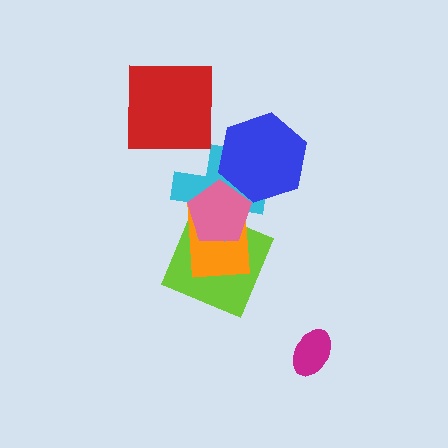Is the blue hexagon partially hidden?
Yes, it is partially covered by another shape.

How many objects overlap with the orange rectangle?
4 objects overlap with the orange rectangle.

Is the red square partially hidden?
No, no other shape covers it.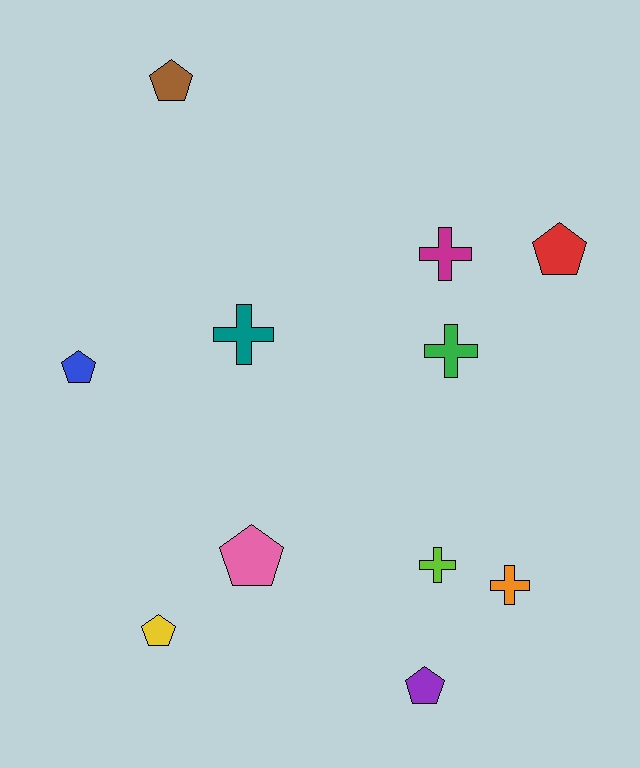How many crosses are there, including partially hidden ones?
There are 5 crosses.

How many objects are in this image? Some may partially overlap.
There are 11 objects.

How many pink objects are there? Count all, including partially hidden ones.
There is 1 pink object.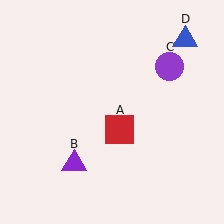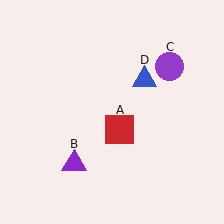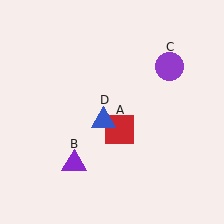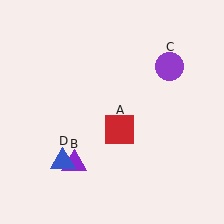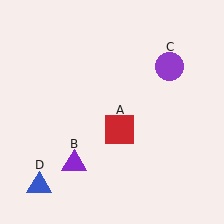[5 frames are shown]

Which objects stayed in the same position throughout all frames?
Red square (object A) and purple triangle (object B) and purple circle (object C) remained stationary.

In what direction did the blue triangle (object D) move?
The blue triangle (object D) moved down and to the left.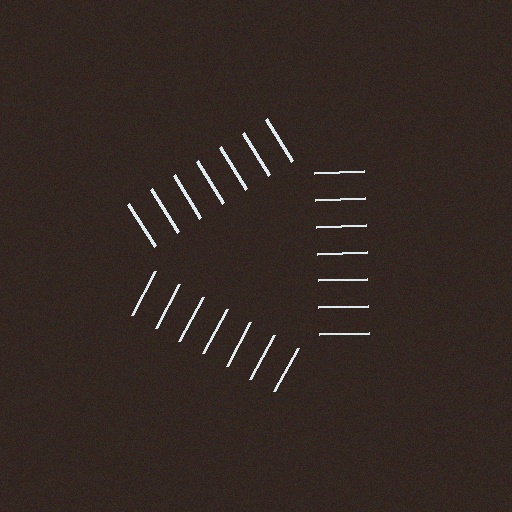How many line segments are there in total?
21 — 7 along each of the 3 edges.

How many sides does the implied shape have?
3 sides — the line-ends trace a triangle.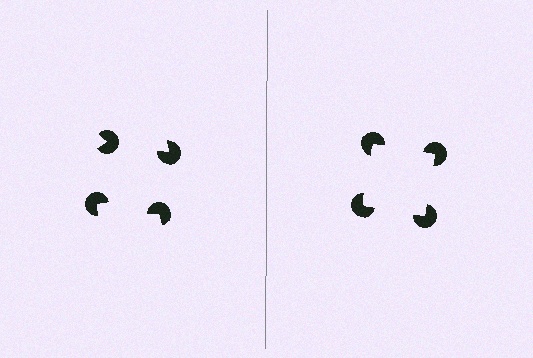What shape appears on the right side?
An illusory square.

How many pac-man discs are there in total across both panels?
8 — 4 on each side.